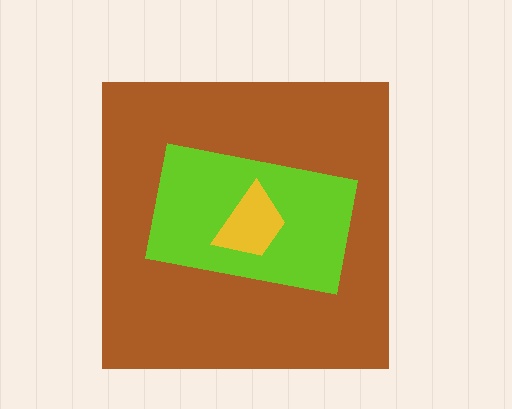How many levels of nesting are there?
3.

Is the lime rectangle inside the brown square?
Yes.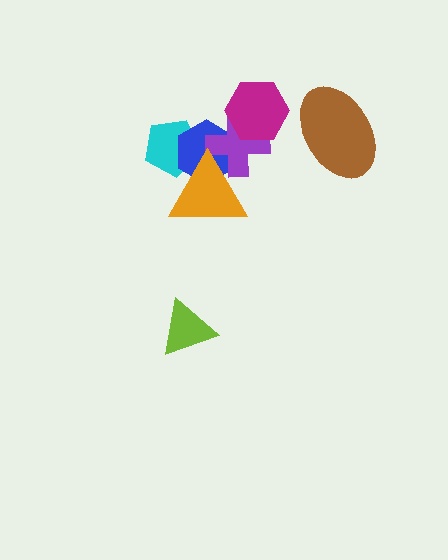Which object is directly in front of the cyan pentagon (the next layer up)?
The blue hexagon is directly in front of the cyan pentagon.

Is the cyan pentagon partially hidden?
Yes, it is partially covered by another shape.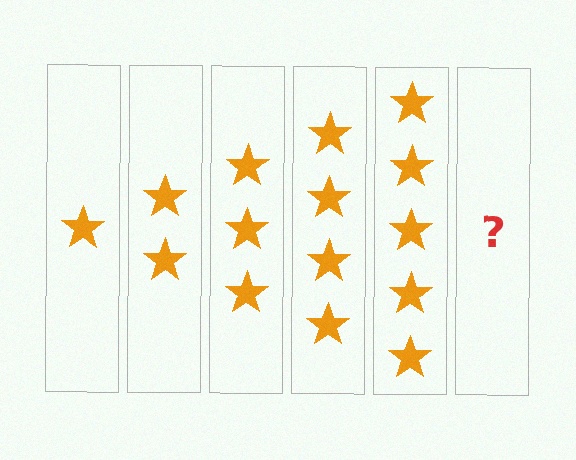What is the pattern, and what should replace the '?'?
The pattern is that each step adds one more star. The '?' should be 6 stars.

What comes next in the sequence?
The next element should be 6 stars.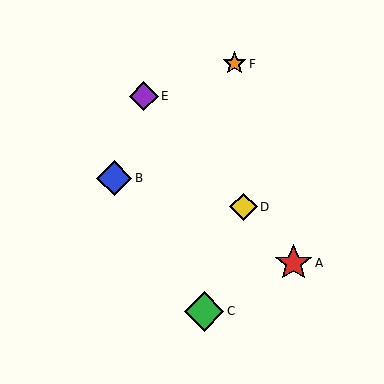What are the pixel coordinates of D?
Object D is at (243, 207).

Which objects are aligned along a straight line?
Objects A, D, E are aligned along a straight line.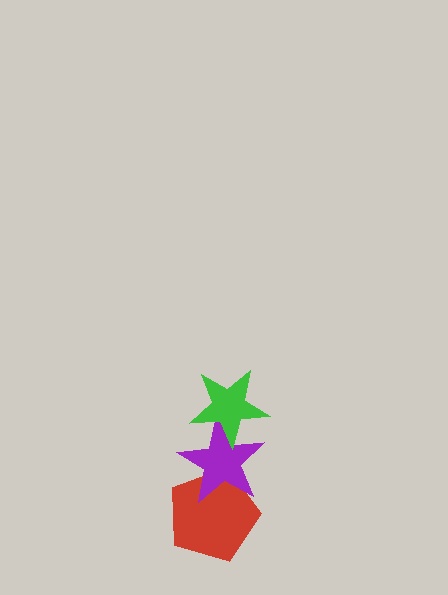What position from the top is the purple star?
The purple star is 2nd from the top.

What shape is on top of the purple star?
The green star is on top of the purple star.